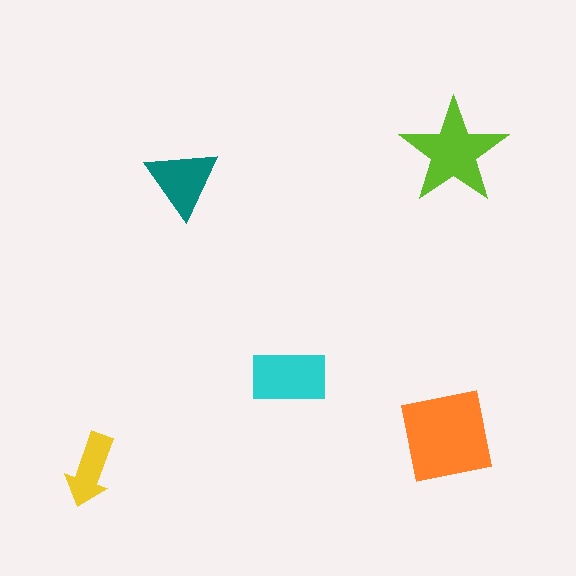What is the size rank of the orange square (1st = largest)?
1st.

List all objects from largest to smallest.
The orange square, the lime star, the cyan rectangle, the teal triangle, the yellow arrow.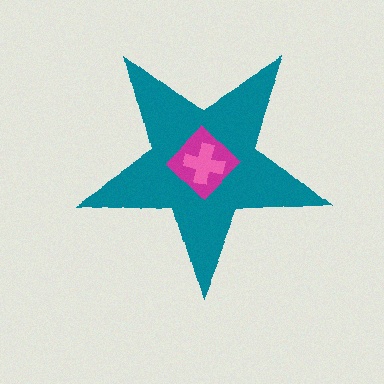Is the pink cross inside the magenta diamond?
Yes.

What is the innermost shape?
The pink cross.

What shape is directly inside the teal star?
The magenta diamond.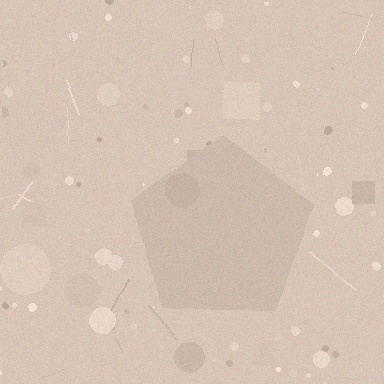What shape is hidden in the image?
A pentagon is hidden in the image.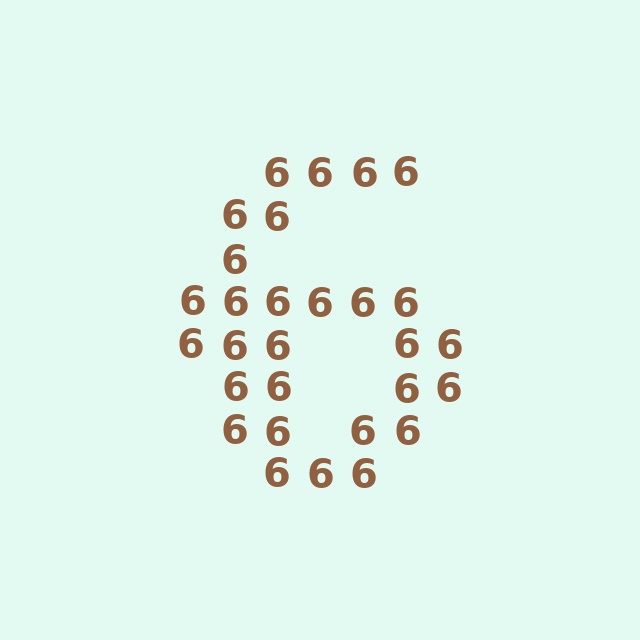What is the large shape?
The large shape is the digit 6.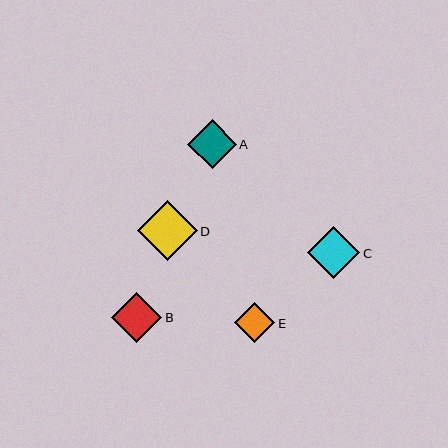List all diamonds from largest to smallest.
From largest to smallest: D, C, B, A, E.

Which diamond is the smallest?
Diamond E is the smallest with a size of approximately 40 pixels.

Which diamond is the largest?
Diamond D is the largest with a size of approximately 60 pixels.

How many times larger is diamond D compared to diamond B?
Diamond D is approximately 1.2 times the size of diamond B.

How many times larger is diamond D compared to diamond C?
Diamond D is approximately 1.1 times the size of diamond C.